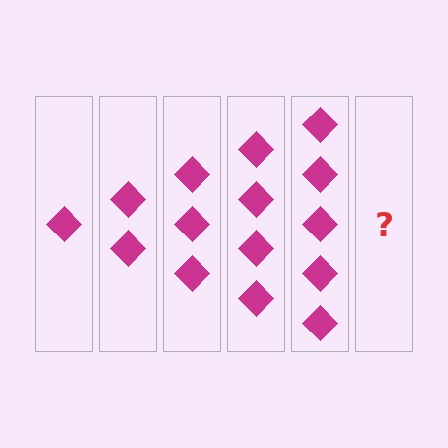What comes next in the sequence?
The next element should be 6 diamonds.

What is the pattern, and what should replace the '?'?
The pattern is that each step adds one more diamond. The '?' should be 6 diamonds.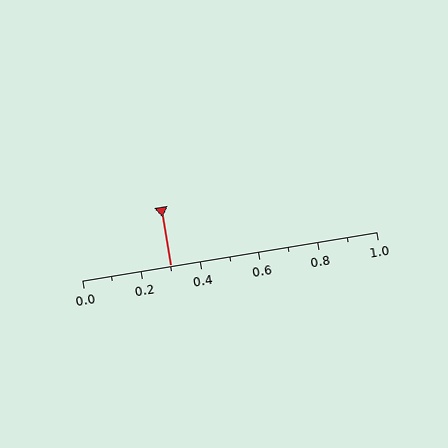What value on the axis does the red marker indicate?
The marker indicates approximately 0.3.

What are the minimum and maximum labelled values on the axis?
The axis runs from 0.0 to 1.0.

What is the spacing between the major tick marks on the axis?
The major ticks are spaced 0.2 apart.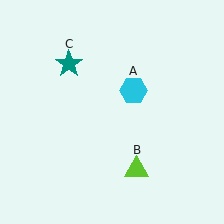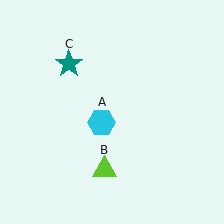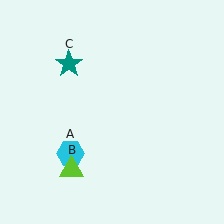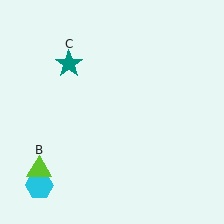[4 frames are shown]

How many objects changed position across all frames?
2 objects changed position: cyan hexagon (object A), lime triangle (object B).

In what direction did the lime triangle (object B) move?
The lime triangle (object B) moved left.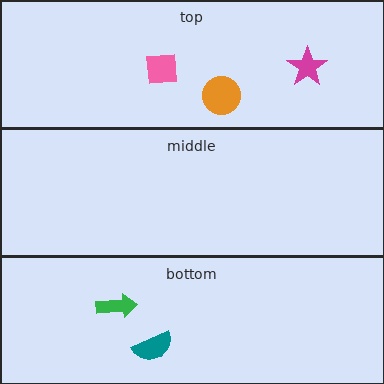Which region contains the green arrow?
The bottom region.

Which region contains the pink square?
The top region.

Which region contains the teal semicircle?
The bottom region.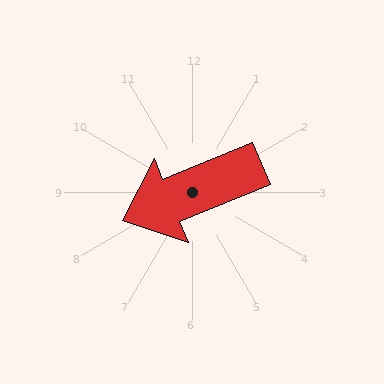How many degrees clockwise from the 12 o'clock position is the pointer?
Approximately 248 degrees.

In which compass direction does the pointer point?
West.